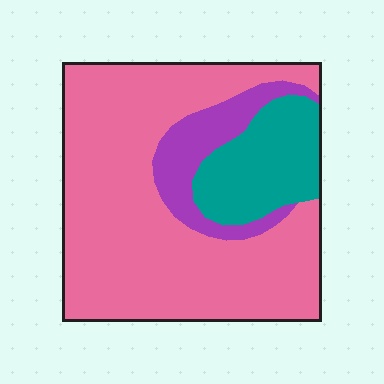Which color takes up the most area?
Pink, at roughly 70%.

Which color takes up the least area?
Purple, at roughly 15%.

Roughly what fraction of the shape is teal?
Teal takes up about one sixth (1/6) of the shape.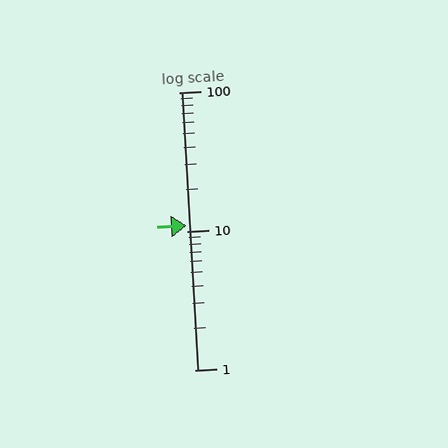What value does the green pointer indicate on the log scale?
The pointer indicates approximately 11.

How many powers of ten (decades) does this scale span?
The scale spans 2 decades, from 1 to 100.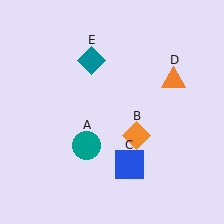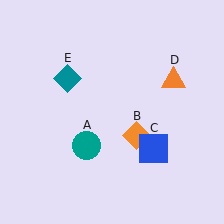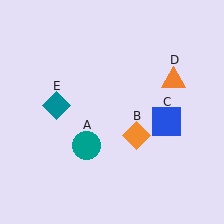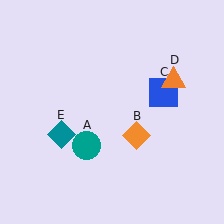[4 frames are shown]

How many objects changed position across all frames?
2 objects changed position: blue square (object C), teal diamond (object E).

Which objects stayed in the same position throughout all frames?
Teal circle (object A) and orange diamond (object B) and orange triangle (object D) remained stationary.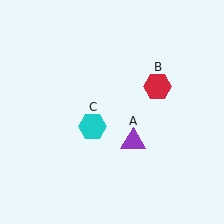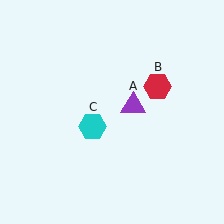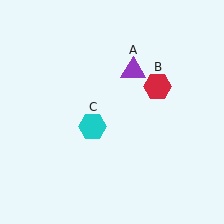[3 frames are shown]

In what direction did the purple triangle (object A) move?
The purple triangle (object A) moved up.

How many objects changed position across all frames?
1 object changed position: purple triangle (object A).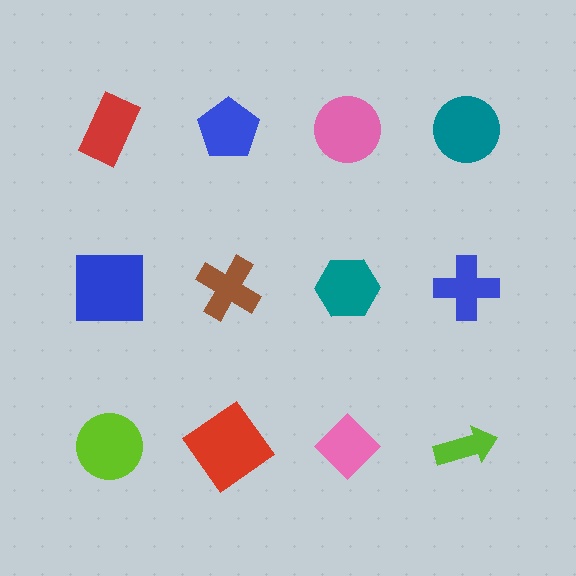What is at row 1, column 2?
A blue pentagon.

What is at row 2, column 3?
A teal hexagon.